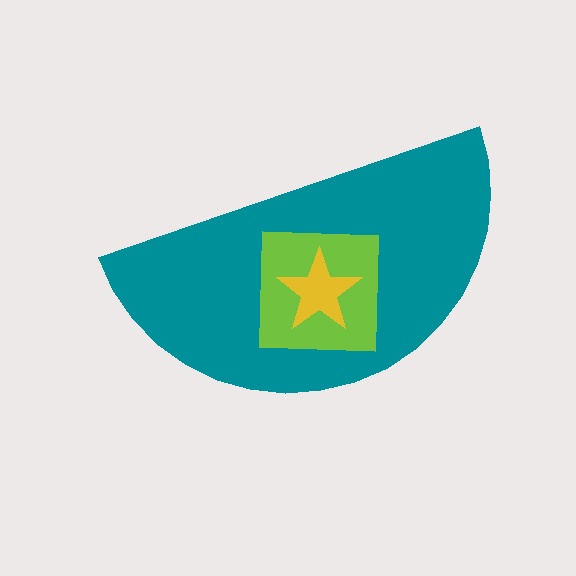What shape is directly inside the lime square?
The yellow star.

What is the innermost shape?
The yellow star.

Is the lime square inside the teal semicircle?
Yes.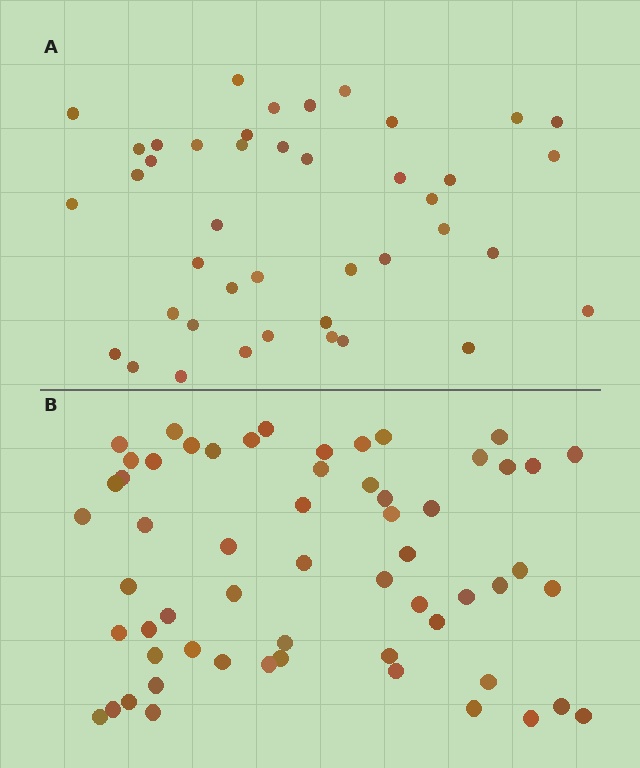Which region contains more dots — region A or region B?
Region B (the bottom region) has more dots.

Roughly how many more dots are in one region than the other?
Region B has approximately 15 more dots than region A.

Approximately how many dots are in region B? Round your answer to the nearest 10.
About 60 dots. (The exact count is 59, which rounds to 60.)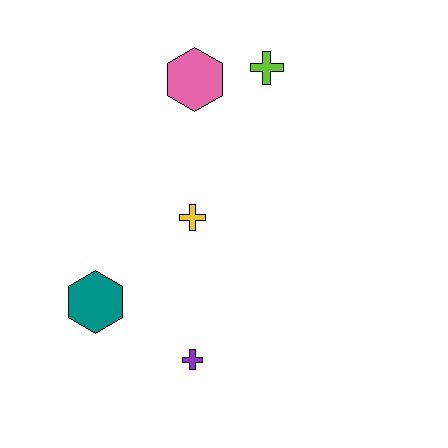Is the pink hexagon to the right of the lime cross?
No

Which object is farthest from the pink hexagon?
The purple cross is farthest from the pink hexagon.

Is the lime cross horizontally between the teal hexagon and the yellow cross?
No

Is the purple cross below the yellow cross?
Yes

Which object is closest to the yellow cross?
The teal hexagon is closest to the yellow cross.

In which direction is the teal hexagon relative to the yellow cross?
The teal hexagon is to the left of the yellow cross.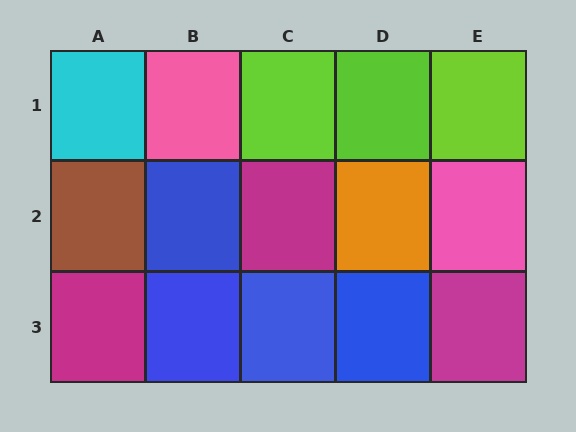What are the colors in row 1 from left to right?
Cyan, pink, lime, lime, lime.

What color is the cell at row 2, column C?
Magenta.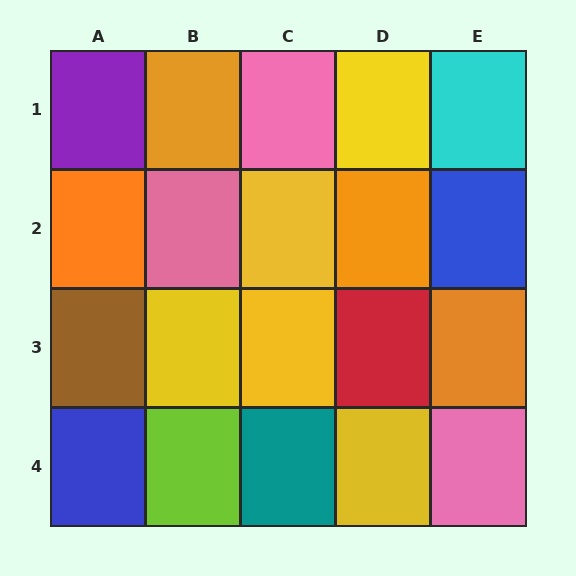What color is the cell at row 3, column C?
Yellow.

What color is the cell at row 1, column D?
Yellow.